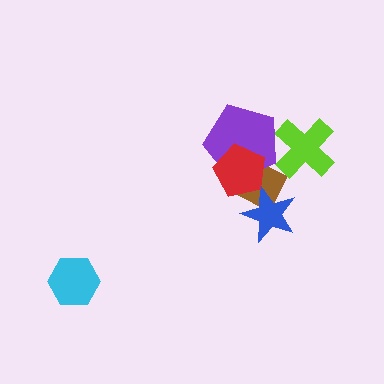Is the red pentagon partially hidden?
No, no other shape covers it.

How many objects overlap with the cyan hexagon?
0 objects overlap with the cyan hexagon.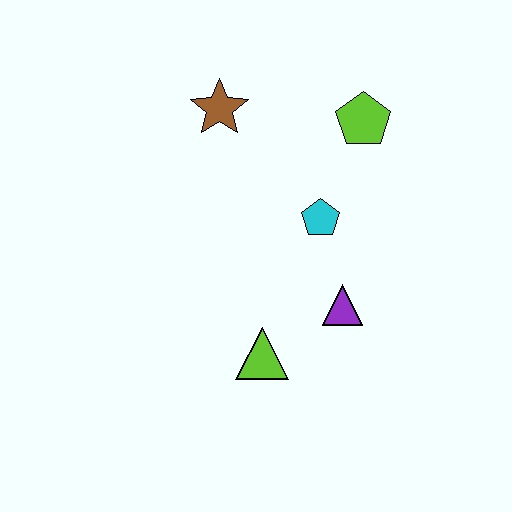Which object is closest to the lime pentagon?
The cyan pentagon is closest to the lime pentagon.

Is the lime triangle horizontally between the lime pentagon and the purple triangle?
No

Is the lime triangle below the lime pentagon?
Yes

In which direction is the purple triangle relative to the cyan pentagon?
The purple triangle is below the cyan pentagon.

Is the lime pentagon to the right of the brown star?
Yes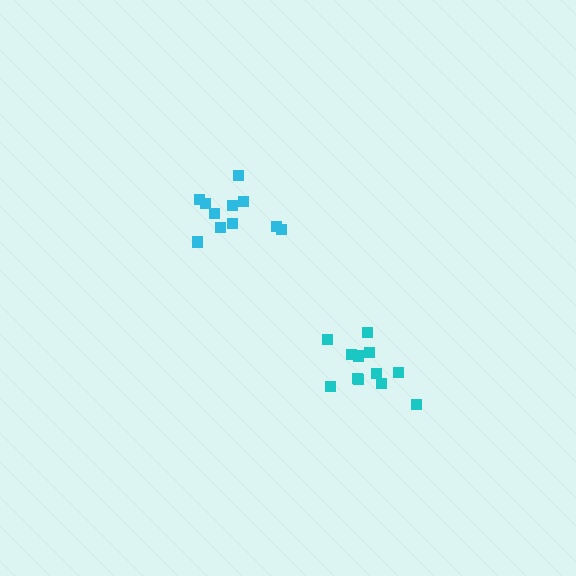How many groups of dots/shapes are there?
There are 2 groups.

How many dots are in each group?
Group 1: 12 dots, Group 2: 11 dots (23 total).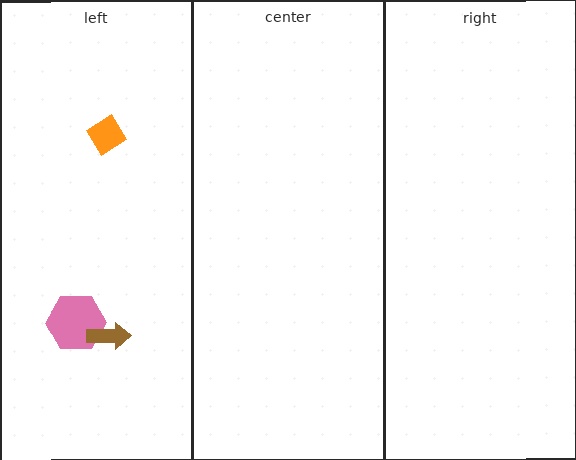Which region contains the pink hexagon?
The left region.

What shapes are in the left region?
The orange diamond, the pink hexagon, the brown arrow.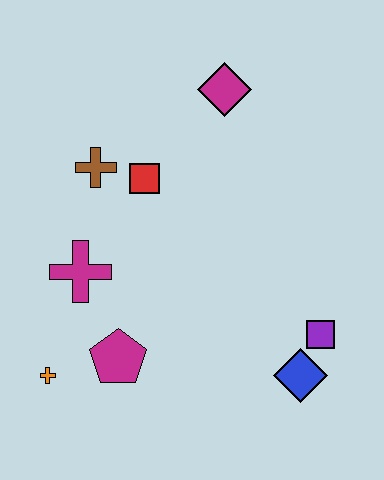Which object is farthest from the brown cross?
The blue diamond is farthest from the brown cross.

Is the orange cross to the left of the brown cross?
Yes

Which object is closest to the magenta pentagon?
The orange cross is closest to the magenta pentagon.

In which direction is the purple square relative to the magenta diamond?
The purple square is below the magenta diamond.